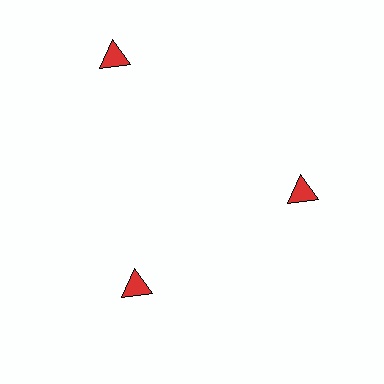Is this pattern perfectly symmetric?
No. The 3 red triangles are arranged in a ring, but one element near the 11 o'clock position is pushed outward from the center, breaking the 3-fold rotational symmetry.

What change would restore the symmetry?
The symmetry would be restored by moving it inward, back onto the ring so that all 3 triangles sit at equal angles and equal distance from the center.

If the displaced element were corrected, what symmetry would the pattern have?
It would have 3-fold rotational symmetry — the pattern would map onto itself every 120 degrees.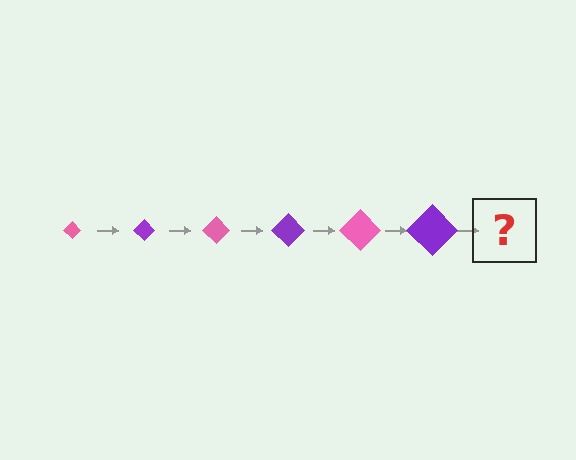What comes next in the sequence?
The next element should be a pink diamond, larger than the previous one.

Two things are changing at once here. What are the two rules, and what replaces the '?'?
The two rules are that the diamond grows larger each step and the color cycles through pink and purple. The '?' should be a pink diamond, larger than the previous one.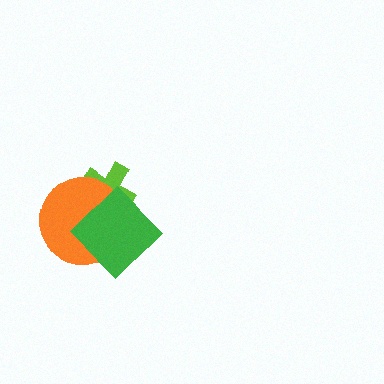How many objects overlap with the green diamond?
2 objects overlap with the green diamond.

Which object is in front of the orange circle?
The green diamond is in front of the orange circle.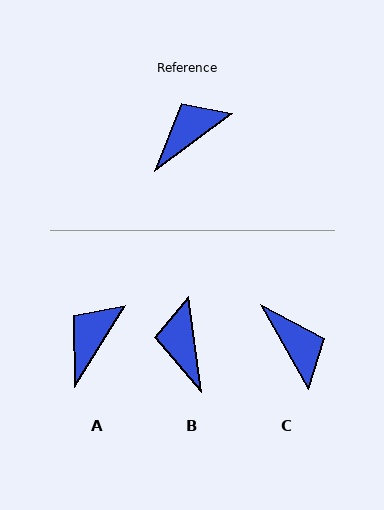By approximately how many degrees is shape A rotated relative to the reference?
Approximately 21 degrees counter-clockwise.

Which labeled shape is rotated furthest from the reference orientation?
C, about 97 degrees away.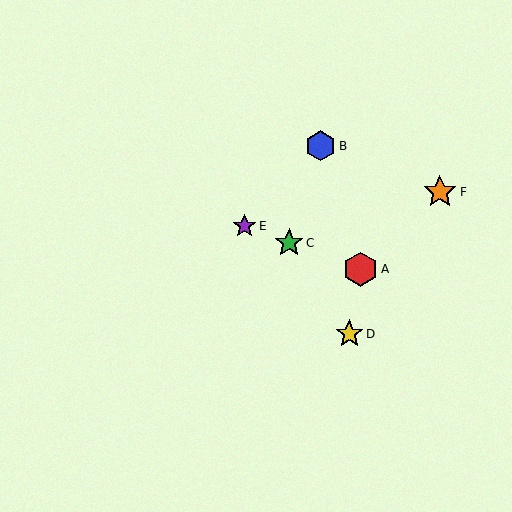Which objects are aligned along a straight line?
Objects A, C, E are aligned along a straight line.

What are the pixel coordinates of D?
Object D is at (349, 334).